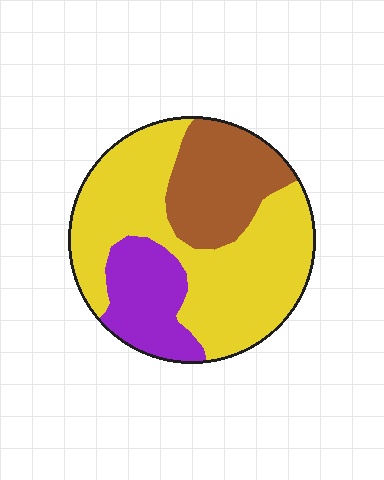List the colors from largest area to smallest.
From largest to smallest: yellow, brown, purple.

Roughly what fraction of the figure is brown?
Brown takes up between a sixth and a third of the figure.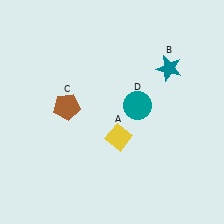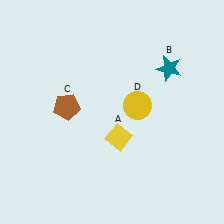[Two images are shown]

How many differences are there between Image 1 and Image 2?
There is 1 difference between the two images.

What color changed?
The circle (D) changed from teal in Image 1 to yellow in Image 2.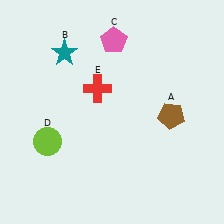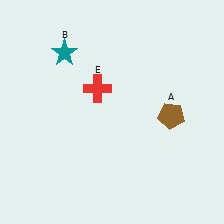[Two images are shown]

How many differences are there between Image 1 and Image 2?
There are 2 differences between the two images.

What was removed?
The pink pentagon (C), the lime circle (D) were removed in Image 2.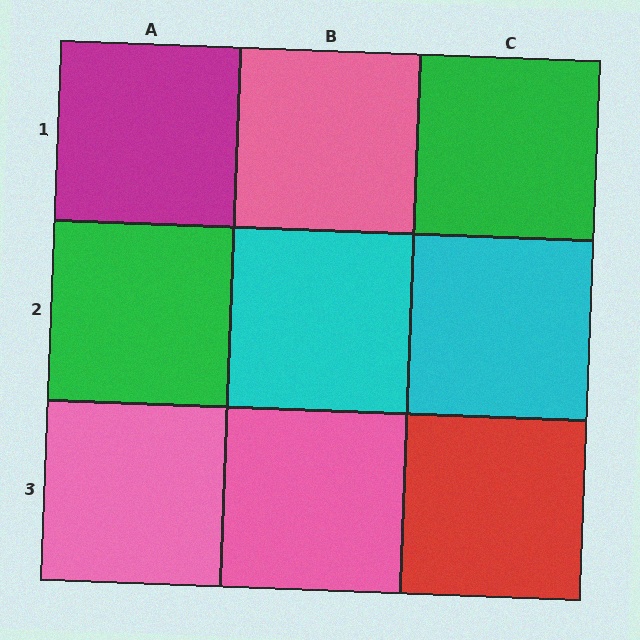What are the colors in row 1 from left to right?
Magenta, pink, green.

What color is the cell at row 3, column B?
Pink.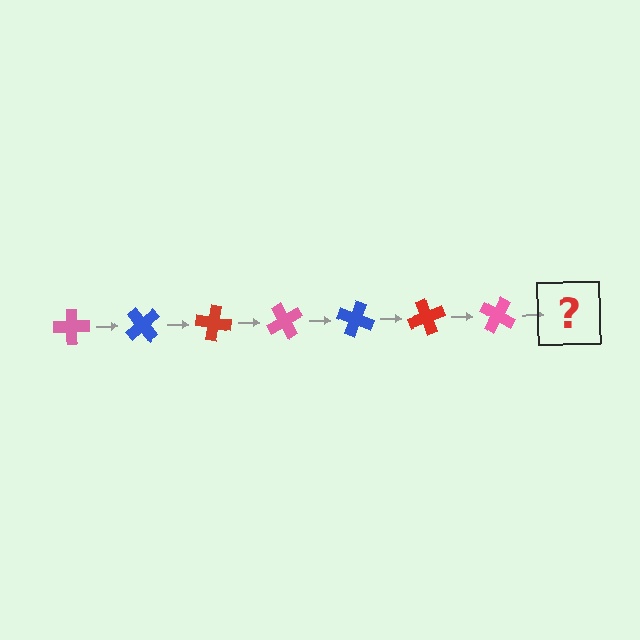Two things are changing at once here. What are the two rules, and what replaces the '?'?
The two rules are that it rotates 50 degrees each step and the color cycles through pink, blue, and red. The '?' should be a blue cross, rotated 350 degrees from the start.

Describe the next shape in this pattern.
It should be a blue cross, rotated 350 degrees from the start.